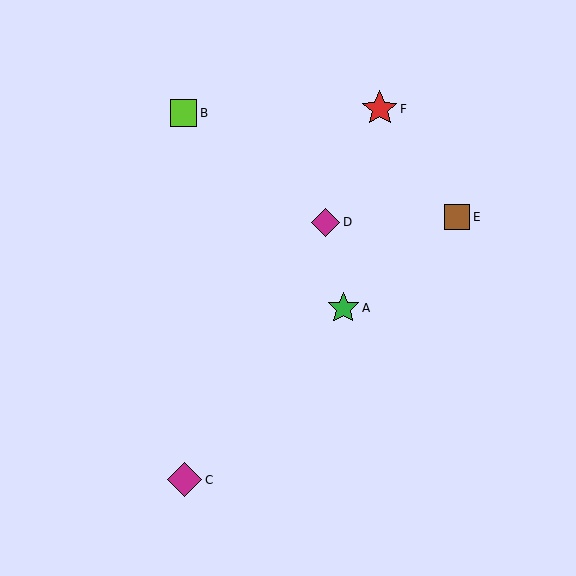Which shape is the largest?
The red star (labeled F) is the largest.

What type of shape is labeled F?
Shape F is a red star.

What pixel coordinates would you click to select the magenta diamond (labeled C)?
Click at (185, 480) to select the magenta diamond C.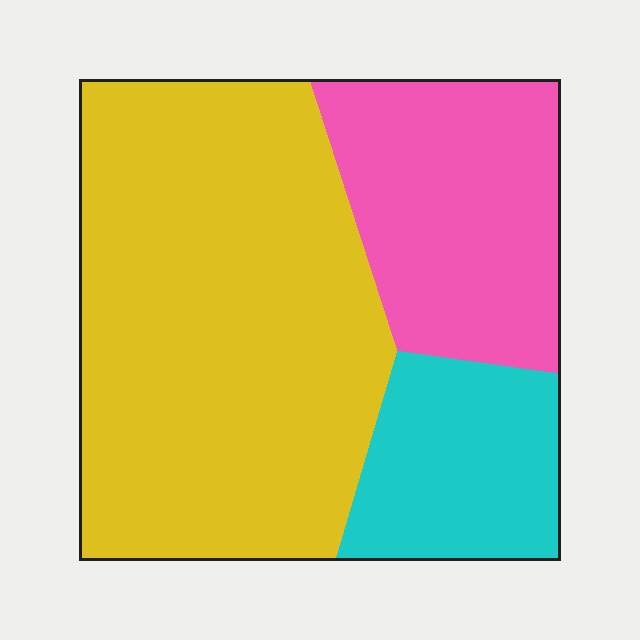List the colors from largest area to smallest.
From largest to smallest: yellow, pink, cyan.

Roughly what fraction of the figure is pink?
Pink takes up about one quarter (1/4) of the figure.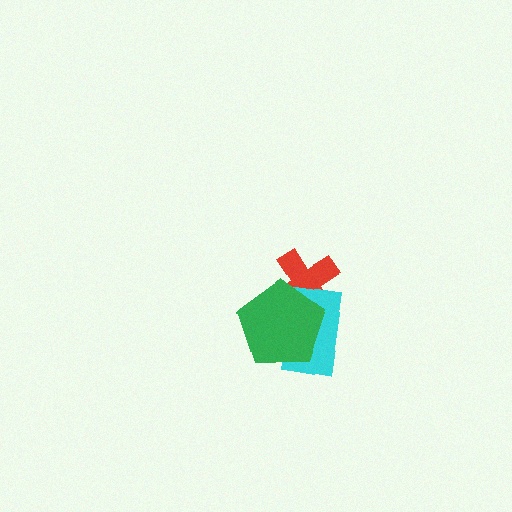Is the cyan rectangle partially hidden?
Yes, it is partially covered by another shape.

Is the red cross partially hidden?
Yes, it is partially covered by another shape.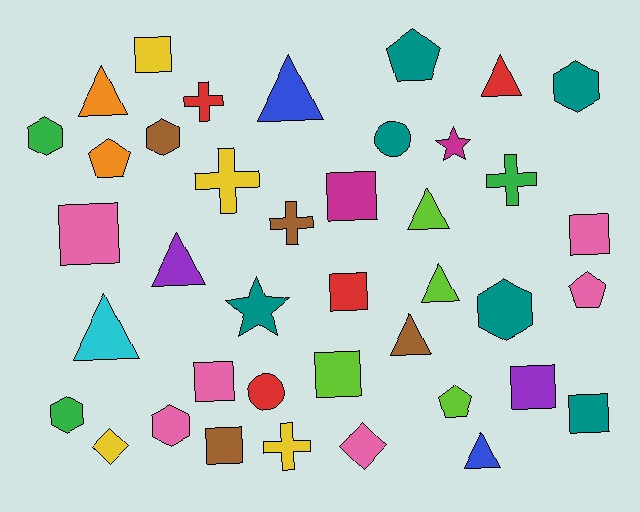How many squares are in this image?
There are 10 squares.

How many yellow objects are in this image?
There are 4 yellow objects.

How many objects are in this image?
There are 40 objects.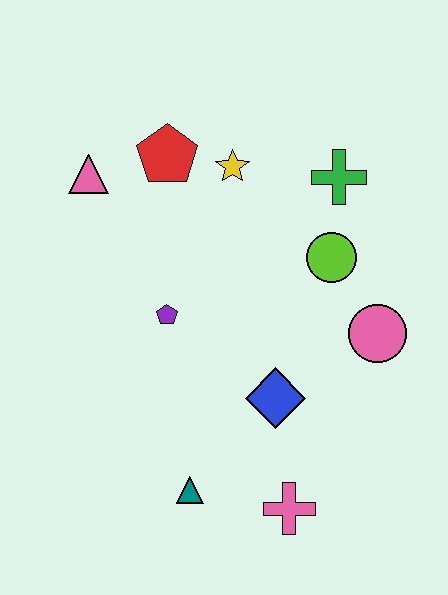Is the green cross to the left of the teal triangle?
No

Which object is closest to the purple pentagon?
The blue diamond is closest to the purple pentagon.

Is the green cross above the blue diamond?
Yes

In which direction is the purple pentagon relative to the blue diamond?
The purple pentagon is to the left of the blue diamond.